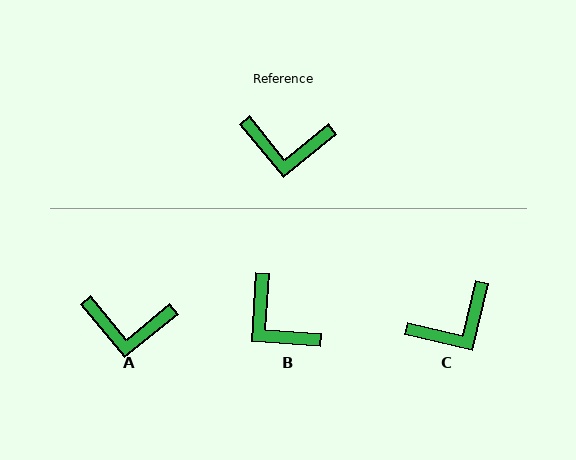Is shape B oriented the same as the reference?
No, it is off by about 43 degrees.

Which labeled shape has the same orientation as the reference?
A.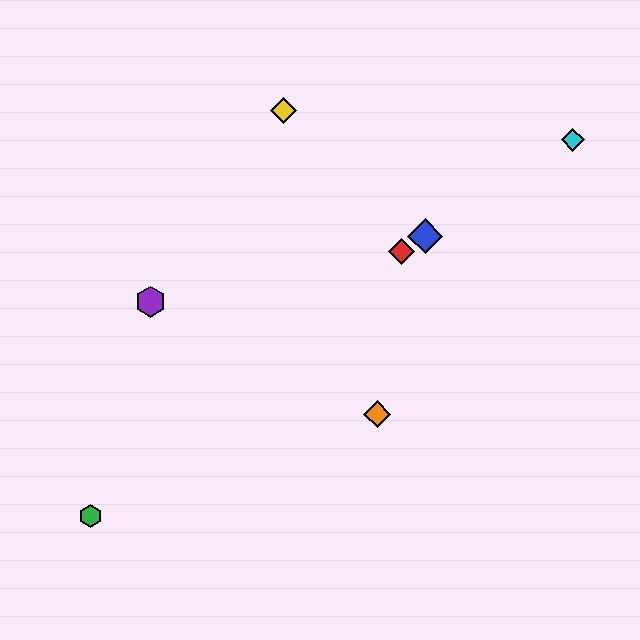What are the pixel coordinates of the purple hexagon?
The purple hexagon is at (151, 302).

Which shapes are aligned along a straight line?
The red diamond, the blue diamond, the cyan diamond are aligned along a straight line.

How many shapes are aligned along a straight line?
3 shapes (the red diamond, the blue diamond, the cyan diamond) are aligned along a straight line.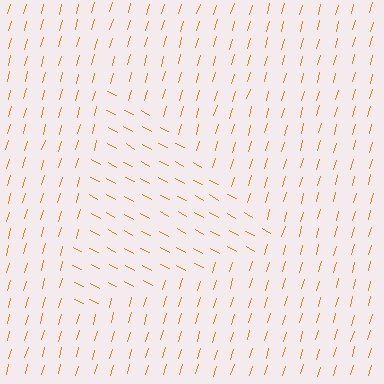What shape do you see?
I see a triangle.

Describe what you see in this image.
The image is filled with small orange line segments. A triangle region in the image has lines oriented differently from the surrounding lines, creating a visible texture boundary.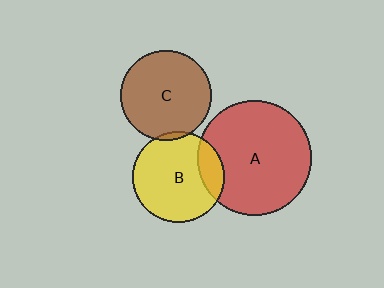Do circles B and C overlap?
Yes.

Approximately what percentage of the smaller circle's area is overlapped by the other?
Approximately 5%.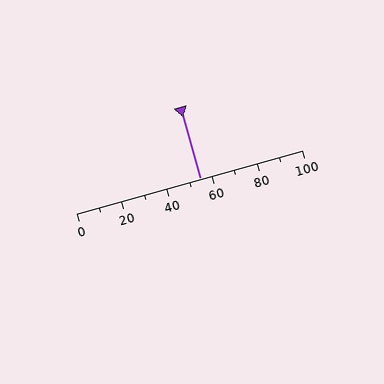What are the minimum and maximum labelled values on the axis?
The axis runs from 0 to 100.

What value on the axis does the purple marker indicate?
The marker indicates approximately 55.